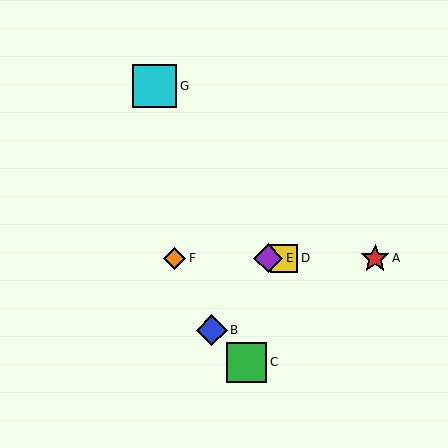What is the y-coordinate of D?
Object D is at y≈258.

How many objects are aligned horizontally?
4 objects (A, D, E, F) are aligned horizontally.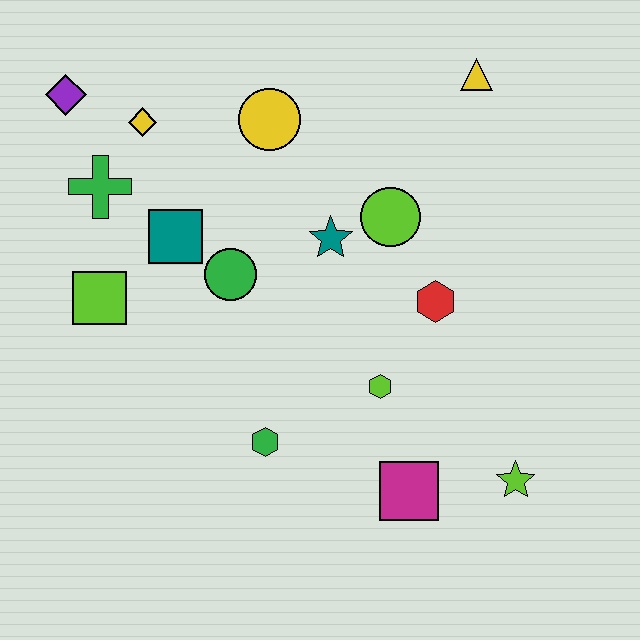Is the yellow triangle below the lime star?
No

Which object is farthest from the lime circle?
The purple diamond is farthest from the lime circle.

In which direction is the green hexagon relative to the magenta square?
The green hexagon is to the left of the magenta square.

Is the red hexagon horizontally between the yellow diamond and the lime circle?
No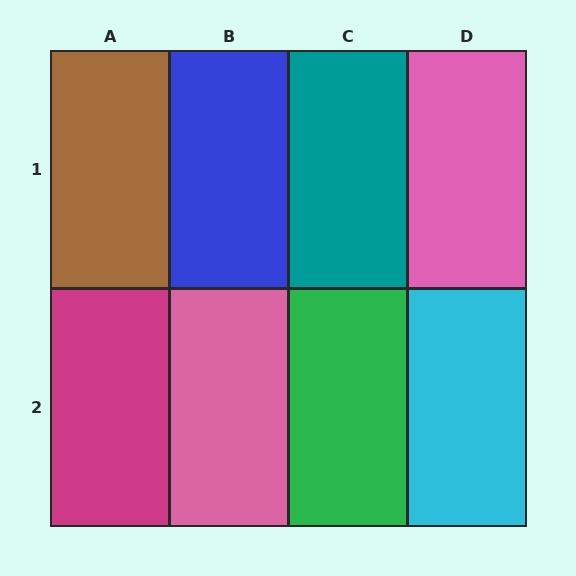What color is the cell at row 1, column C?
Teal.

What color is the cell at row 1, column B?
Blue.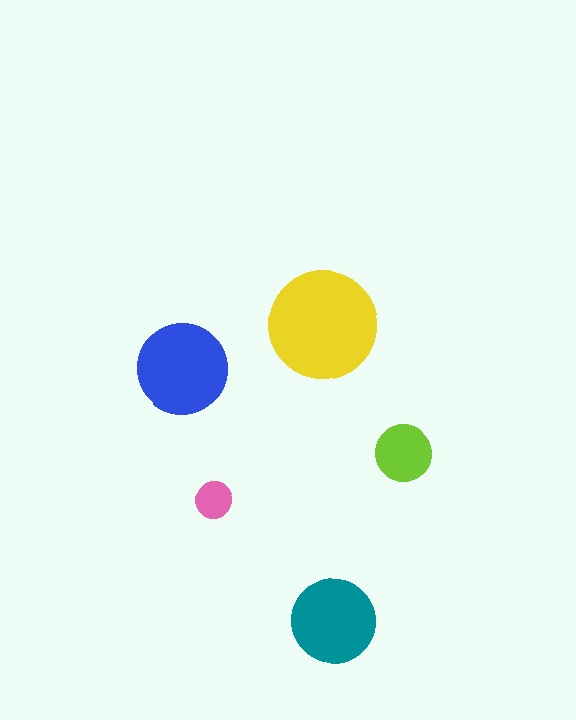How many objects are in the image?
There are 5 objects in the image.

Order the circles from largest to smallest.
the yellow one, the blue one, the teal one, the lime one, the pink one.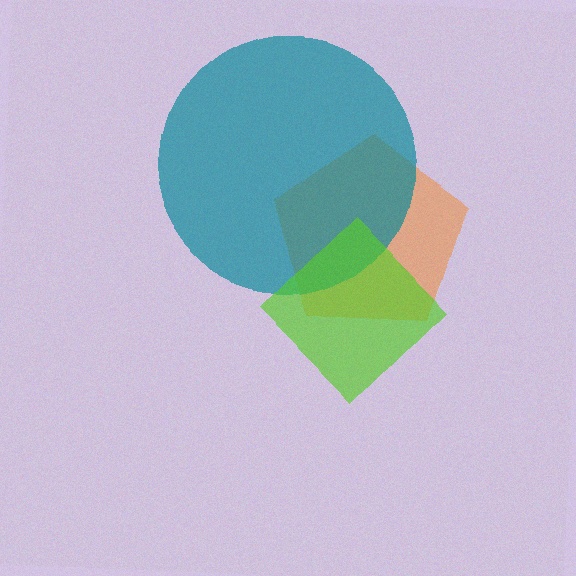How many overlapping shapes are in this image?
There are 3 overlapping shapes in the image.